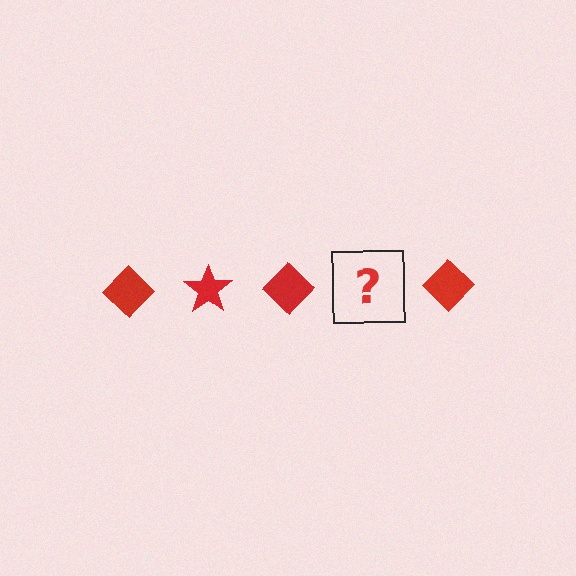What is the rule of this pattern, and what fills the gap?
The rule is that the pattern cycles through diamond, star shapes in red. The gap should be filled with a red star.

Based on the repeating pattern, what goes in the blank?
The blank should be a red star.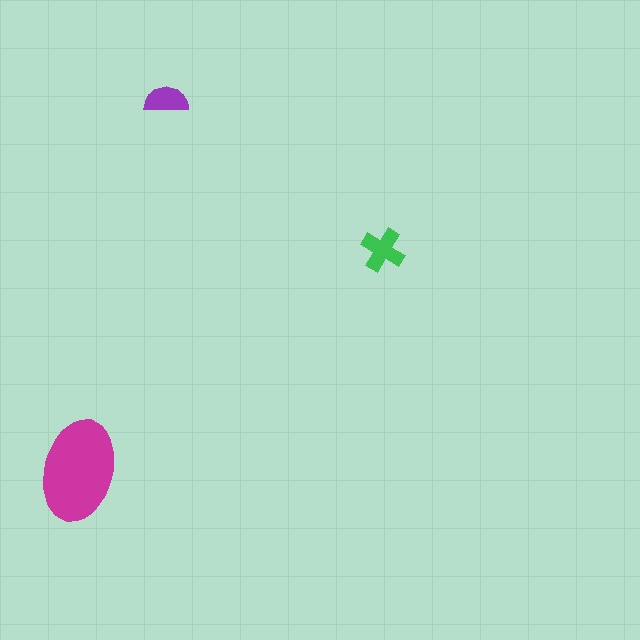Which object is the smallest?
The purple semicircle.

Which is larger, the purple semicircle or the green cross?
The green cross.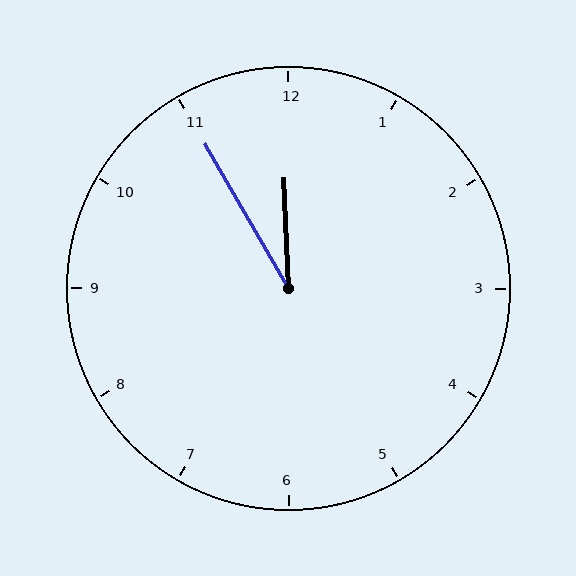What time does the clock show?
11:55.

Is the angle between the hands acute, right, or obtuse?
It is acute.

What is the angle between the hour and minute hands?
Approximately 28 degrees.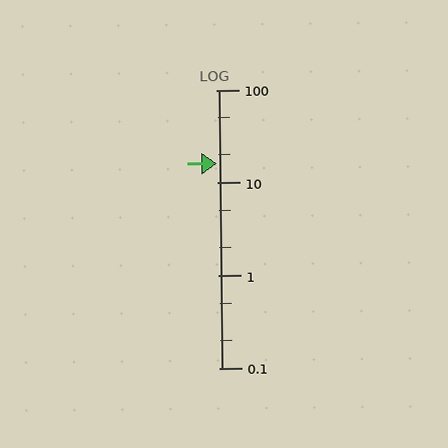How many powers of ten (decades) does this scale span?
The scale spans 3 decades, from 0.1 to 100.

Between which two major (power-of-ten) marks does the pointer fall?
The pointer is between 10 and 100.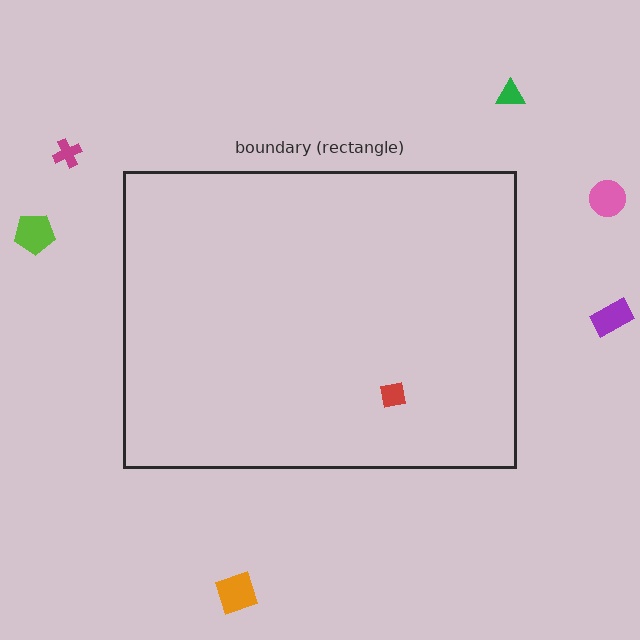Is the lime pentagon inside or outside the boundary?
Outside.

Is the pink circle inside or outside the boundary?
Outside.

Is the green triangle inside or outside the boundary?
Outside.